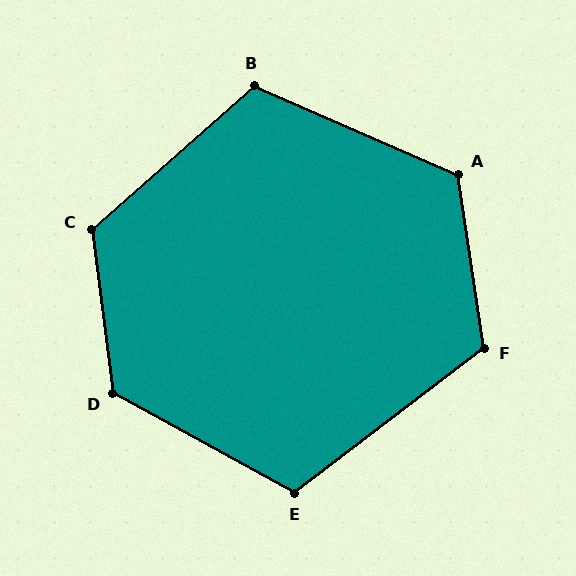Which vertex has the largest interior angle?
D, at approximately 126 degrees.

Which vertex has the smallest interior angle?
E, at approximately 114 degrees.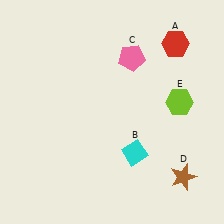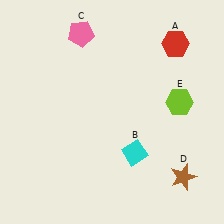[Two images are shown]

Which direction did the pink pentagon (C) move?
The pink pentagon (C) moved left.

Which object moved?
The pink pentagon (C) moved left.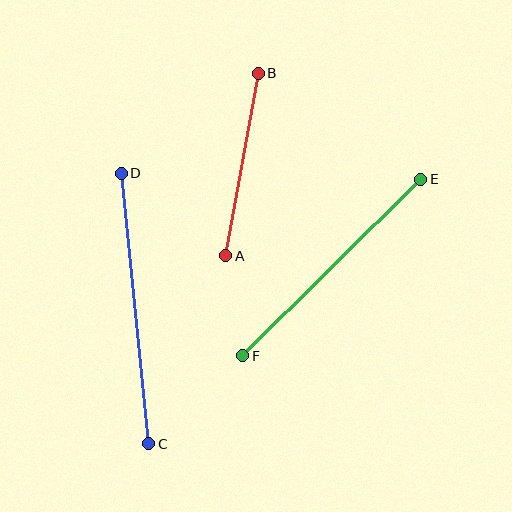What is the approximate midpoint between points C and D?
The midpoint is at approximately (135, 309) pixels.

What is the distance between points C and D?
The distance is approximately 272 pixels.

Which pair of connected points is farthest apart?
Points C and D are farthest apart.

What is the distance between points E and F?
The distance is approximately 251 pixels.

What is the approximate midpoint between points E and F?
The midpoint is at approximately (332, 267) pixels.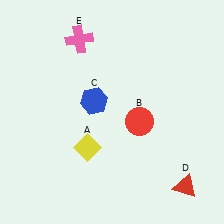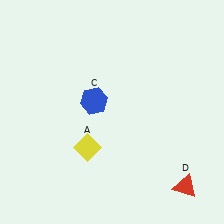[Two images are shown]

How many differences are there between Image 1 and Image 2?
There are 2 differences between the two images.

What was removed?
The red circle (B), the pink cross (E) were removed in Image 2.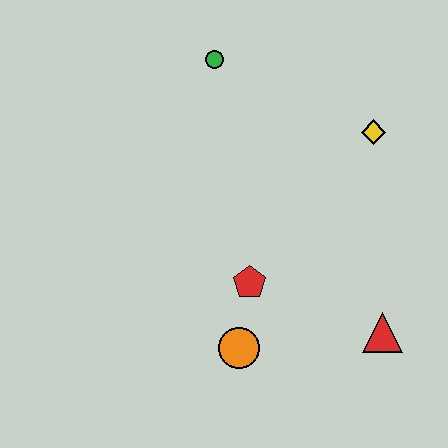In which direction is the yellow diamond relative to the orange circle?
The yellow diamond is above the orange circle.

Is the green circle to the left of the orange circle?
Yes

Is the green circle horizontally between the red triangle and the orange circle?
No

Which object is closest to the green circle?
The yellow diamond is closest to the green circle.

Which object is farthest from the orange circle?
The green circle is farthest from the orange circle.